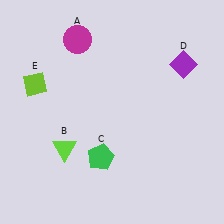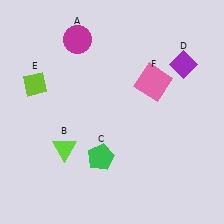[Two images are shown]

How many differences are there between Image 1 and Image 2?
There is 1 difference between the two images.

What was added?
A pink square (F) was added in Image 2.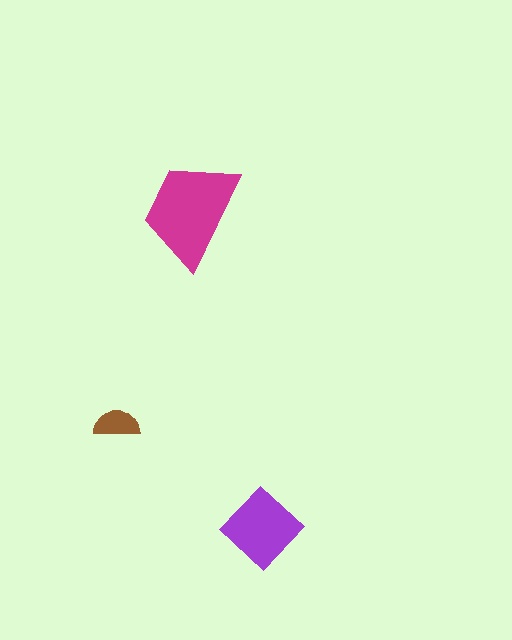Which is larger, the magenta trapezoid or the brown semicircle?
The magenta trapezoid.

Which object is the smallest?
The brown semicircle.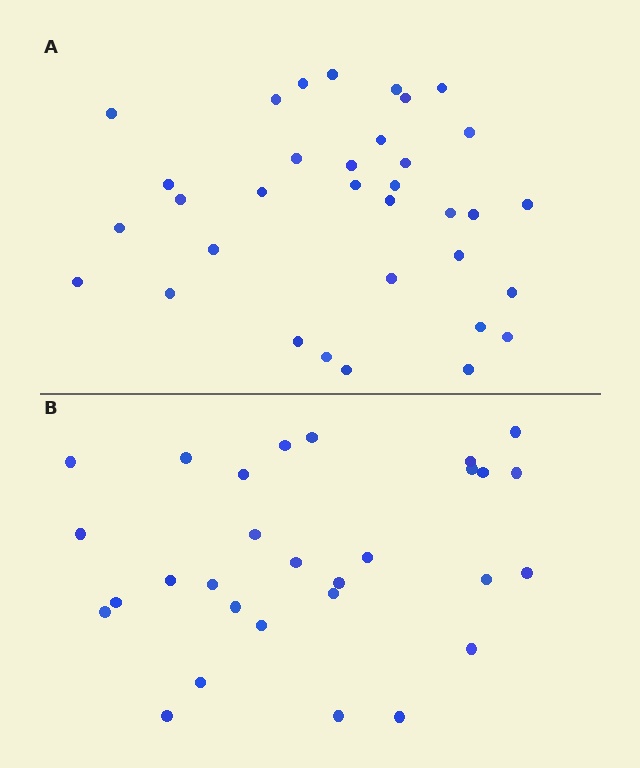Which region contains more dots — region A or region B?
Region A (the top region) has more dots.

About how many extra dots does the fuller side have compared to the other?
Region A has about 5 more dots than region B.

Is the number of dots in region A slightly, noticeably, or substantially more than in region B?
Region A has only slightly more — the two regions are fairly close. The ratio is roughly 1.2 to 1.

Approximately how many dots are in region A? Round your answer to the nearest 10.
About 30 dots. (The exact count is 34, which rounds to 30.)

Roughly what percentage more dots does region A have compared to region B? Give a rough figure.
About 15% more.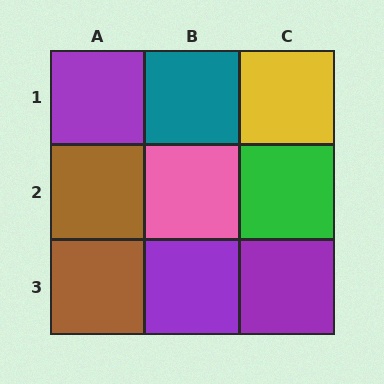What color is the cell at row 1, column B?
Teal.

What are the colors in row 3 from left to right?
Brown, purple, purple.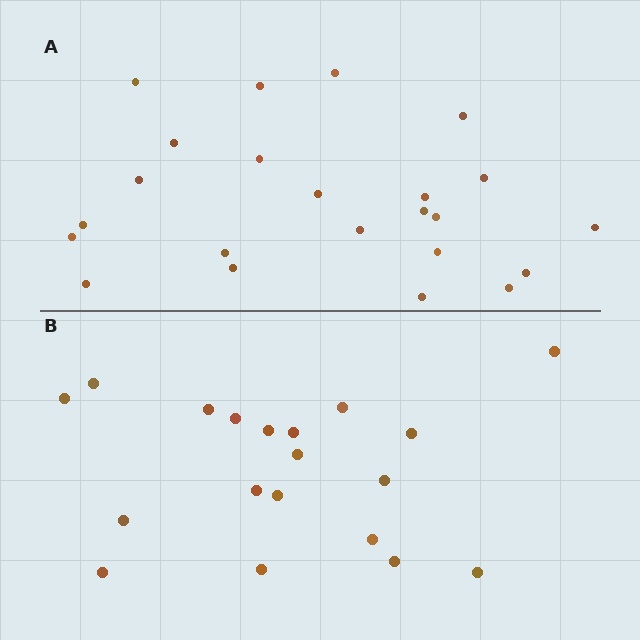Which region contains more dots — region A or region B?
Region A (the top region) has more dots.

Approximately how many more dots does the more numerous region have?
Region A has about 4 more dots than region B.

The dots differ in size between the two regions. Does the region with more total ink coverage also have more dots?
No. Region B has more total ink coverage because its dots are larger, but region A actually contains more individual dots. Total area can be misleading — the number of items is what matters here.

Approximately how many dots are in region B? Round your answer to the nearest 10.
About 20 dots. (The exact count is 19, which rounds to 20.)